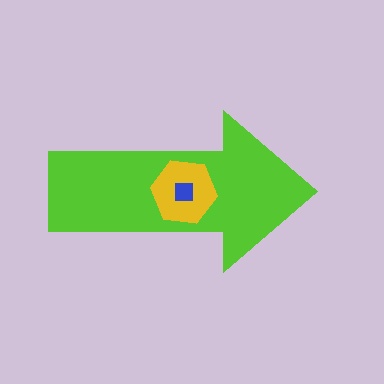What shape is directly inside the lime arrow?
The yellow hexagon.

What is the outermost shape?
The lime arrow.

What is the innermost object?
The blue square.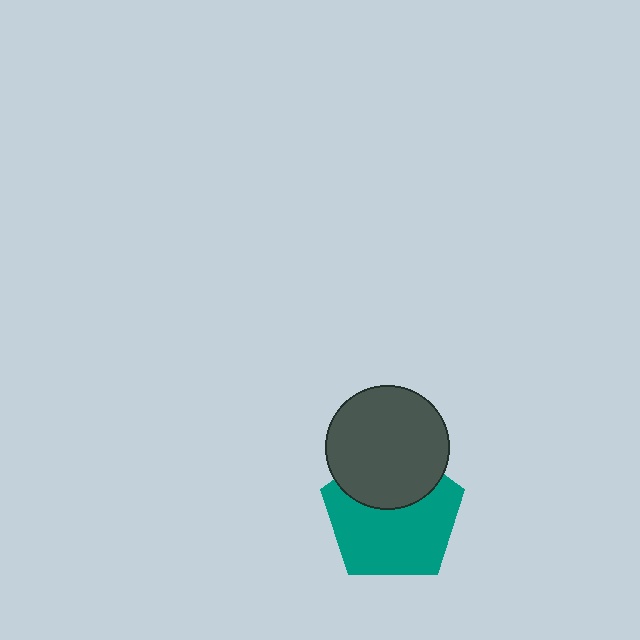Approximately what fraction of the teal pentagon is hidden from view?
Roughly 35% of the teal pentagon is hidden behind the dark gray circle.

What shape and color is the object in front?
The object in front is a dark gray circle.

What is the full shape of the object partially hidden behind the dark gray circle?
The partially hidden object is a teal pentagon.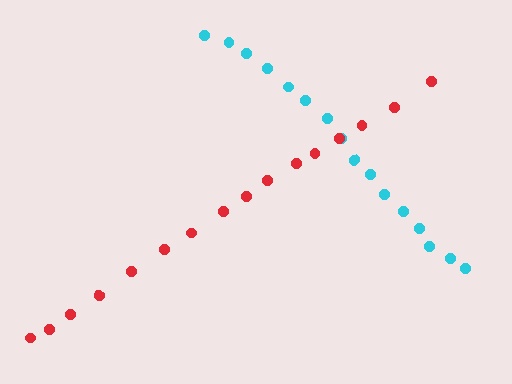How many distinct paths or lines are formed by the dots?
There are 2 distinct paths.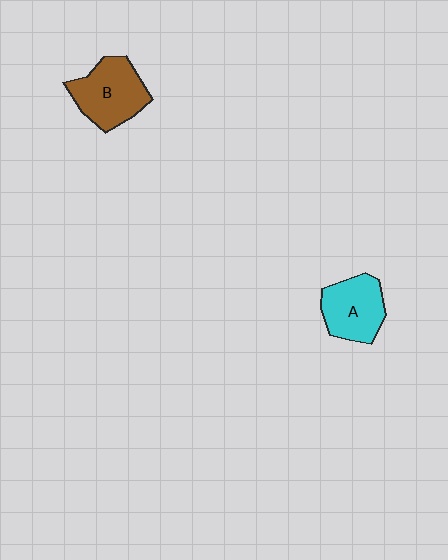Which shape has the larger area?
Shape B (brown).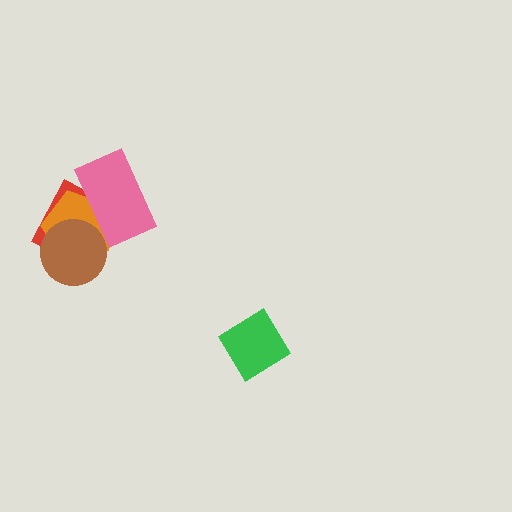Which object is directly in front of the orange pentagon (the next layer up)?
The brown circle is directly in front of the orange pentagon.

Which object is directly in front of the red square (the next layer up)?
The orange pentagon is directly in front of the red square.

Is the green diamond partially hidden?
No, no other shape covers it.